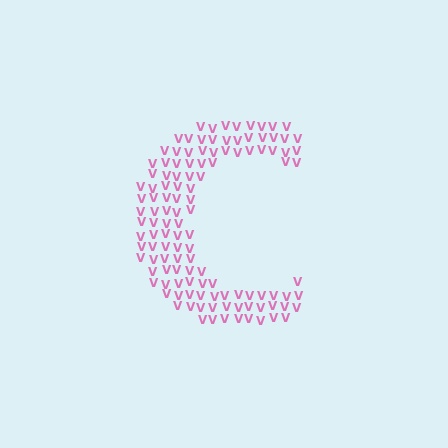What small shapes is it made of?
It is made of small letter V's.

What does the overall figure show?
The overall figure shows the letter C.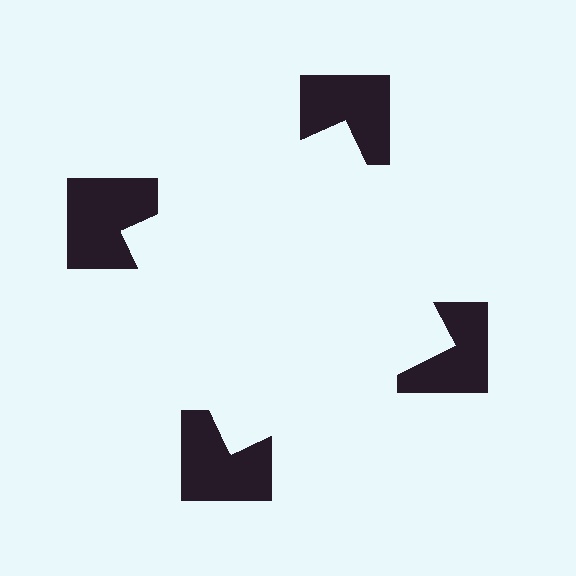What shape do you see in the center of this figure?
An illusory square — its edges are inferred from the aligned wedge cuts in the notched squares, not physically drawn.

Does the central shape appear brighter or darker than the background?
It typically appears slightly brighter than the background, even though no actual brightness change is drawn.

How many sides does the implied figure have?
4 sides.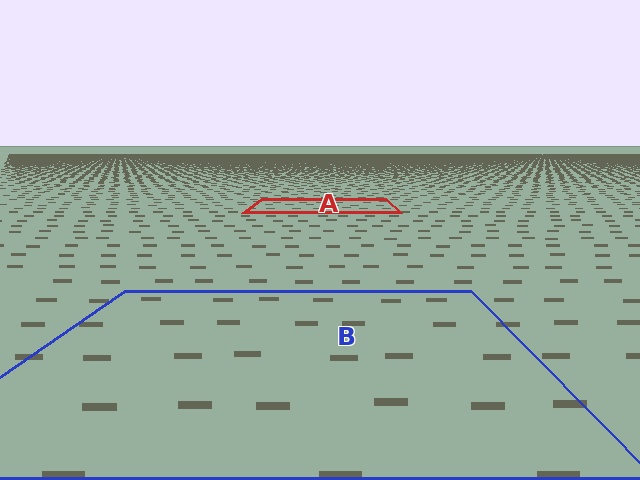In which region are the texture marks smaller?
The texture marks are smaller in region A, because it is farther away.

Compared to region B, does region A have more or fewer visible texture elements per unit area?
Region A has more texture elements per unit area — they are packed more densely because it is farther away.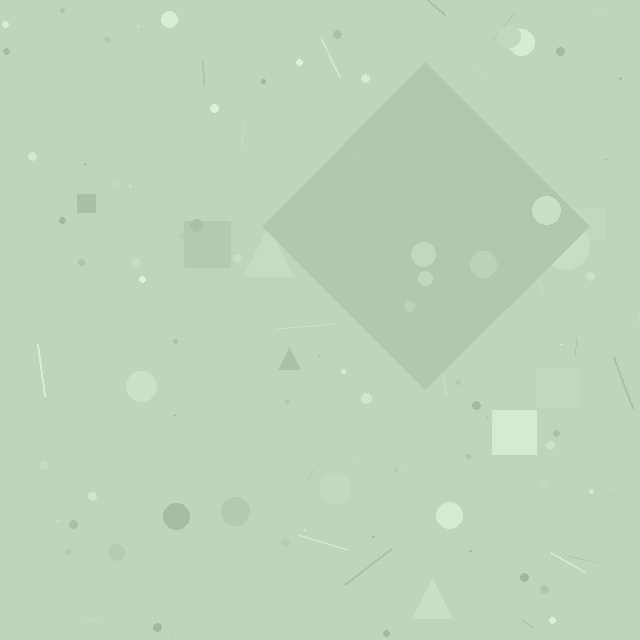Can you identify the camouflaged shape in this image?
The camouflaged shape is a diamond.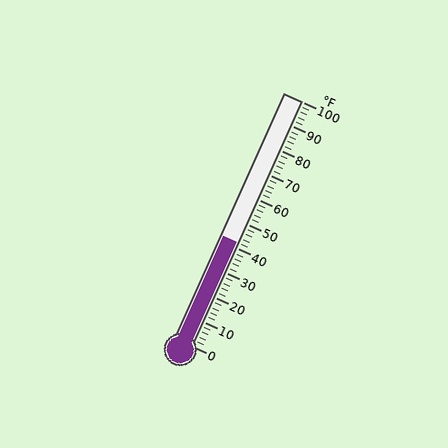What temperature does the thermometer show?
The thermometer shows approximately 42°F.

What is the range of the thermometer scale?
The thermometer scale ranges from 0°F to 100°F.